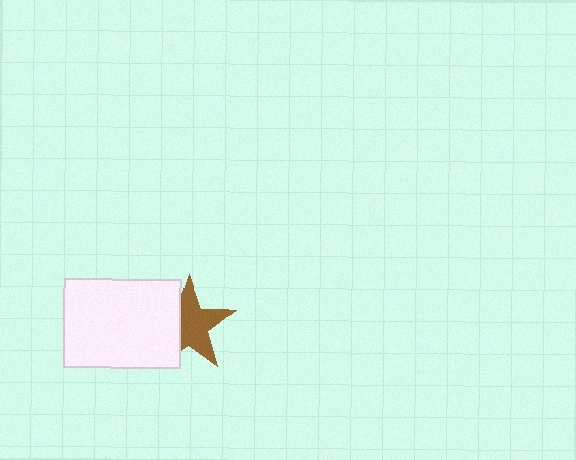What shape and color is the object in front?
The object in front is a white rectangle.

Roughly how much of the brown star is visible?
Most of it is visible (roughly 66%).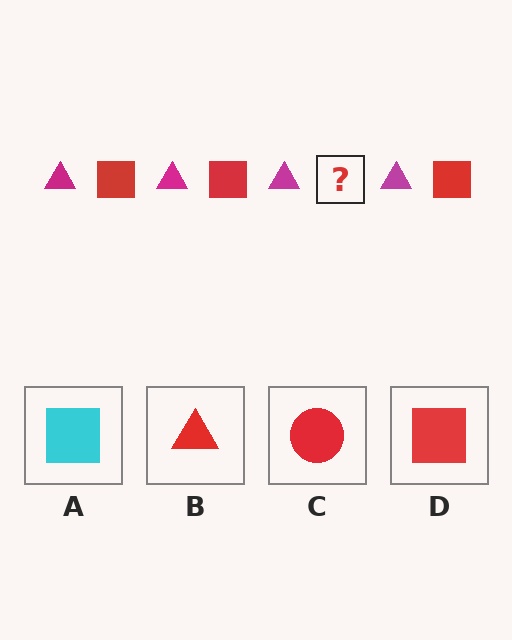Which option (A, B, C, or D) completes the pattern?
D.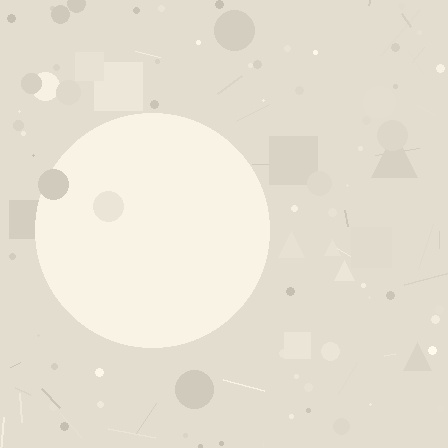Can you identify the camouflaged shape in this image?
The camouflaged shape is a circle.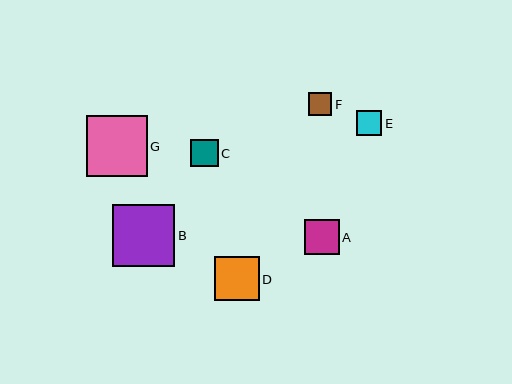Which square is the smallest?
Square F is the smallest with a size of approximately 23 pixels.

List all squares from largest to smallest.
From largest to smallest: B, G, D, A, C, E, F.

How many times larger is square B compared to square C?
Square B is approximately 2.2 times the size of square C.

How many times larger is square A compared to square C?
Square A is approximately 1.2 times the size of square C.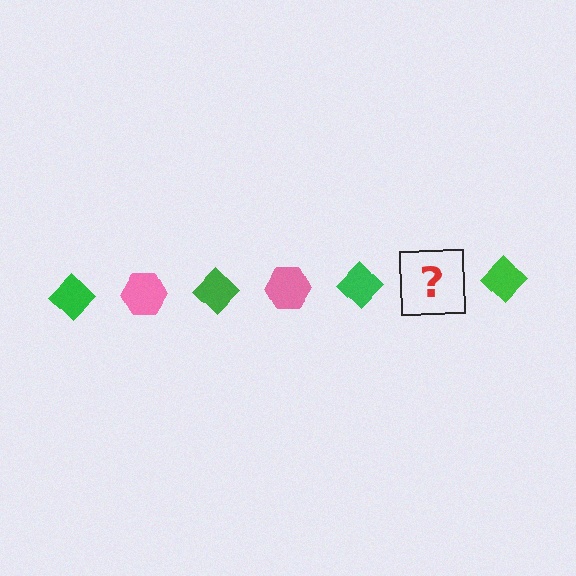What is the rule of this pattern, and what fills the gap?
The rule is that the pattern alternates between green diamond and pink hexagon. The gap should be filled with a pink hexagon.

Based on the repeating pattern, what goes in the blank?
The blank should be a pink hexagon.